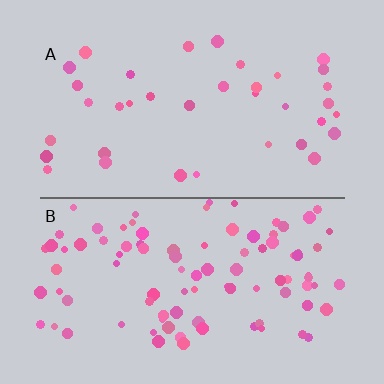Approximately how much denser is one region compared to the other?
Approximately 2.6× — region B over region A.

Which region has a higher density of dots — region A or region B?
B (the bottom).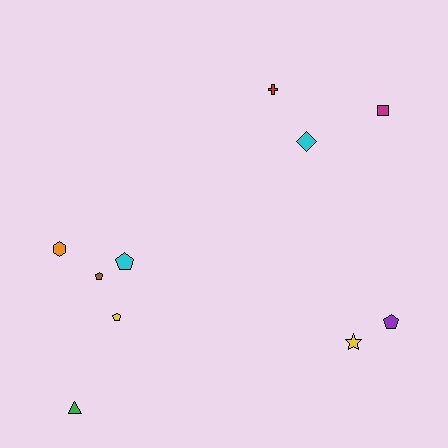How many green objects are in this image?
There is 1 green object.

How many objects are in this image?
There are 10 objects.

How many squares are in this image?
There is 1 square.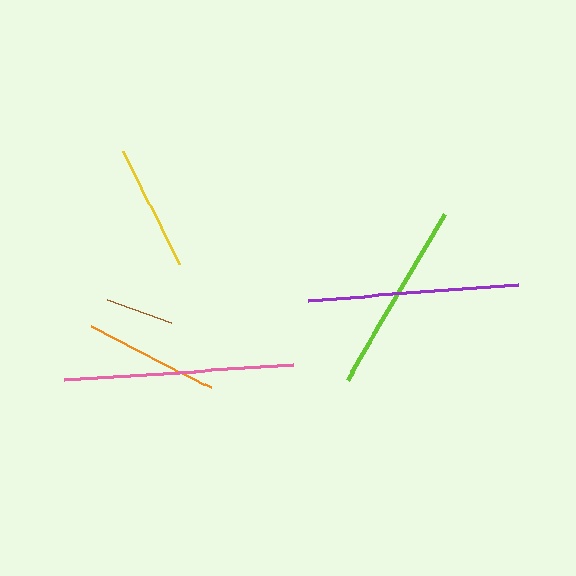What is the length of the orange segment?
The orange segment is approximately 135 pixels long.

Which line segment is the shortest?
The brown line is the shortest at approximately 68 pixels.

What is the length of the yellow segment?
The yellow segment is approximately 125 pixels long.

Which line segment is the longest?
The pink line is the longest at approximately 231 pixels.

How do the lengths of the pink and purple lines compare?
The pink and purple lines are approximately the same length.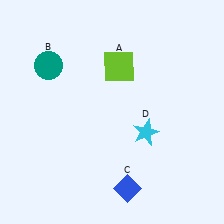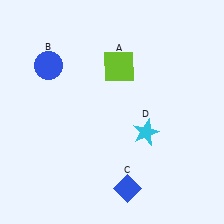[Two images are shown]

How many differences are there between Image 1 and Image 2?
There is 1 difference between the two images.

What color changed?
The circle (B) changed from teal in Image 1 to blue in Image 2.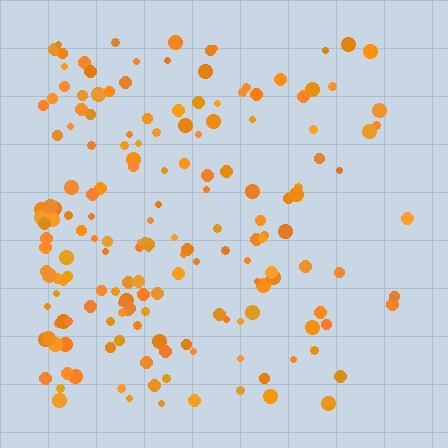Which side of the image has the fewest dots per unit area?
The right.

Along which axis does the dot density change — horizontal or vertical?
Horizontal.